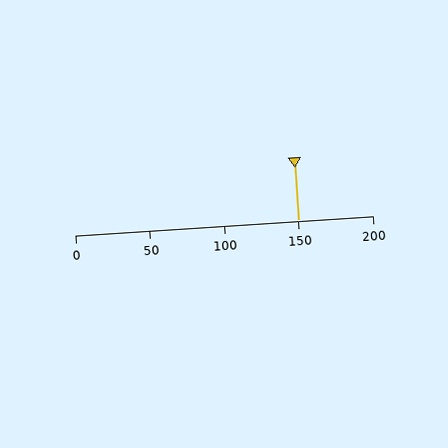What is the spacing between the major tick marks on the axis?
The major ticks are spaced 50 apart.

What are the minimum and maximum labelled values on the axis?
The axis runs from 0 to 200.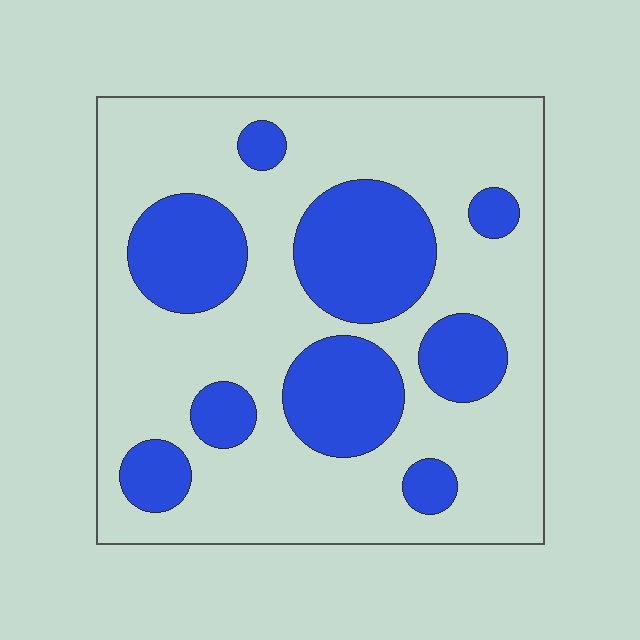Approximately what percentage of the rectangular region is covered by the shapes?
Approximately 30%.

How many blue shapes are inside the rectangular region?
9.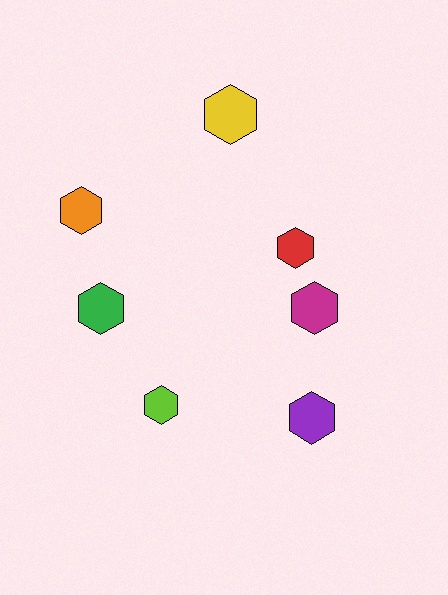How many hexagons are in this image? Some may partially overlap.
There are 7 hexagons.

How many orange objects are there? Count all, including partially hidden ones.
There is 1 orange object.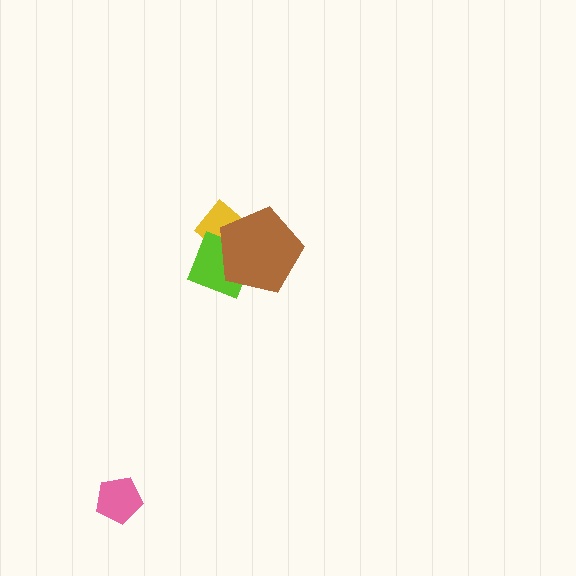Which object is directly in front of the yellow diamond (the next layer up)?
The lime diamond is directly in front of the yellow diamond.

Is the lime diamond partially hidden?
Yes, it is partially covered by another shape.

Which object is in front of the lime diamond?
The brown pentagon is in front of the lime diamond.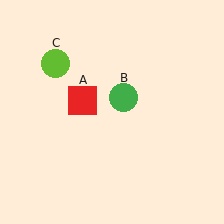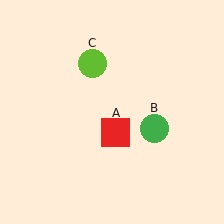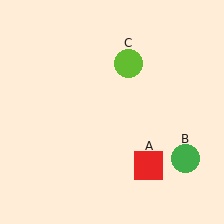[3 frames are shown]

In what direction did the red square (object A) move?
The red square (object A) moved down and to the right.